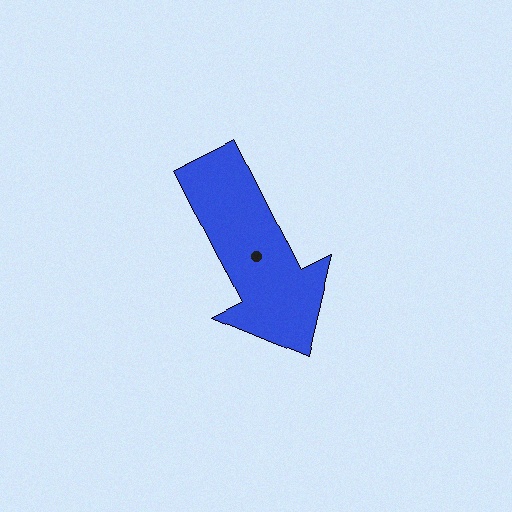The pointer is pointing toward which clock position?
Roughly 5 o'clock.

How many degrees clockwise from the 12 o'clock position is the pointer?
Approximately 153 degrees.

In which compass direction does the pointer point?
Southeast.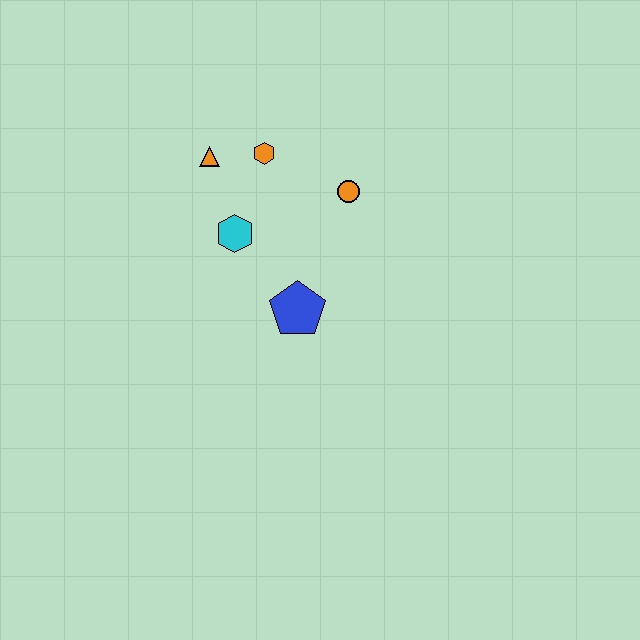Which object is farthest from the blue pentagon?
The orange triangle is farthest from the blue pentagon.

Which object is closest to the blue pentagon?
The cyan hexagon is closest to the blue pentagon.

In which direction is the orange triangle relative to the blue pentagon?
The orange triangle is above the blue pentagon.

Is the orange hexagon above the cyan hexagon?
Yes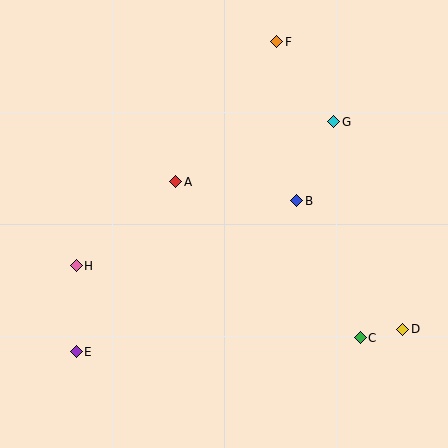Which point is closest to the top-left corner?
Point A is closest to the top-left corner.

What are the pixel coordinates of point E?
Point E is at (76, 352).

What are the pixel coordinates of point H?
Point H is at (76, 266).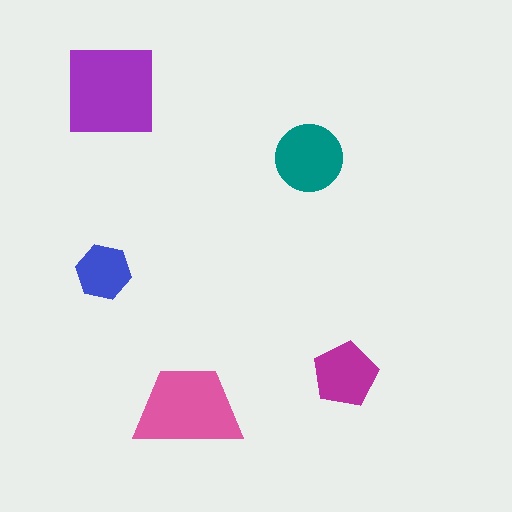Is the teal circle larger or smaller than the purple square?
Smaller.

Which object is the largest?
The purple square.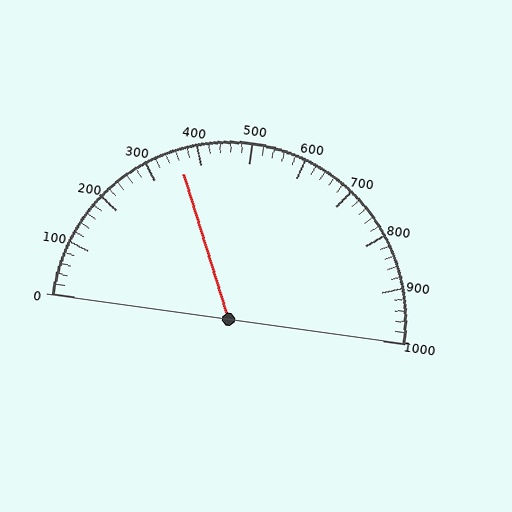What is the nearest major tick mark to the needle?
The nearest major tick mark is 400.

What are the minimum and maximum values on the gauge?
The gauge ranges from 0 to 1000.